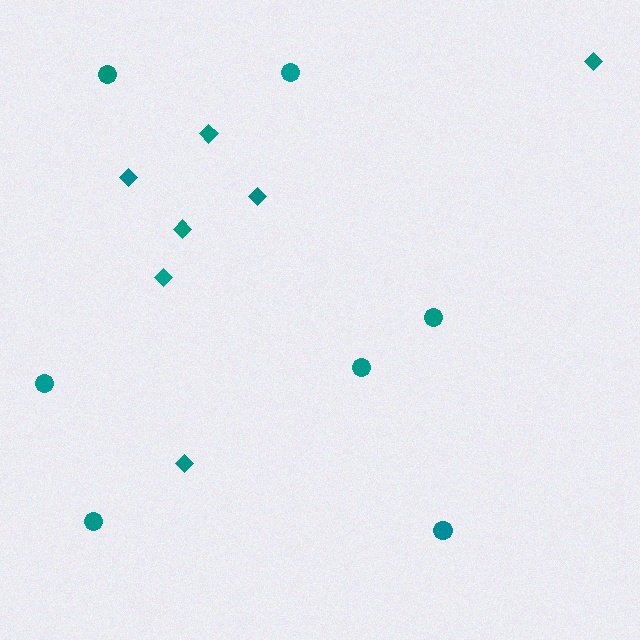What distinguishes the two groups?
There are 2 groups: one group of circles (7) and one group of diamonds (7).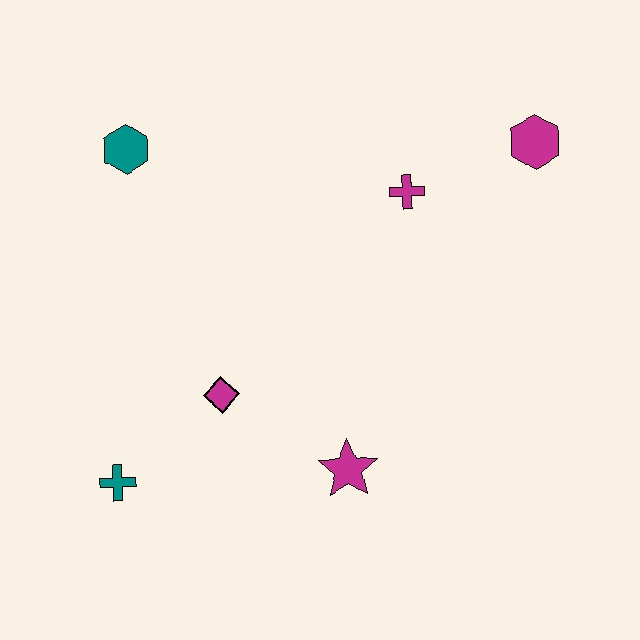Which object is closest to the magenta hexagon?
The magenta cross is closest to the magenta hexagon.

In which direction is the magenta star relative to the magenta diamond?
The magenta star is to the right of the magenta diamond.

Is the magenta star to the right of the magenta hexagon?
No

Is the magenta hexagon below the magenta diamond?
No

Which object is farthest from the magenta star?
The teal hexagon is farthest from the magenta star.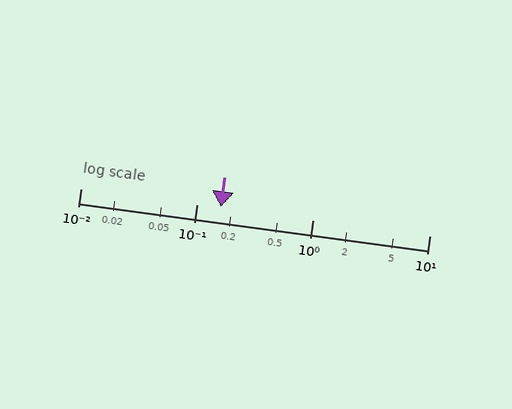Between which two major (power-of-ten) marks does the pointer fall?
The pointer is between 0.1 and 1.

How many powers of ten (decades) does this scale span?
The scale spans 3 decades, from 0.01 to 10.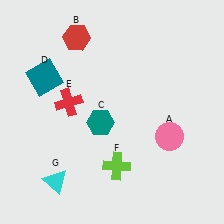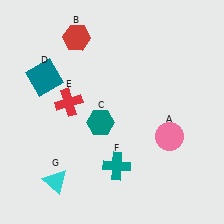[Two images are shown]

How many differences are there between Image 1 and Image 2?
There is 1 difference between the two images.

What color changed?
The cross (F) changed from lime in Image 1 to teal in Image 2.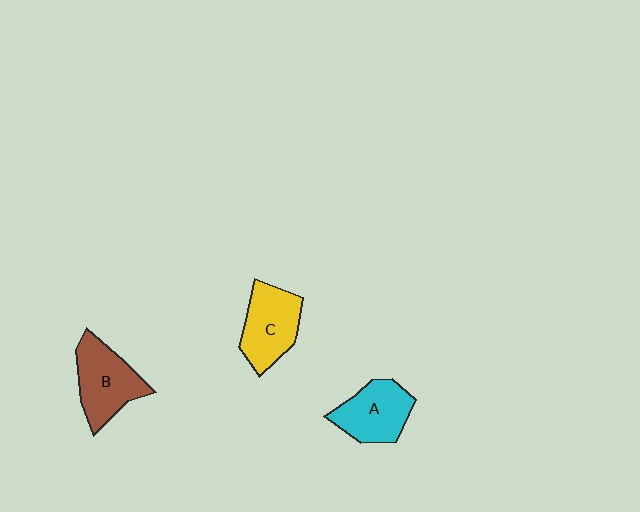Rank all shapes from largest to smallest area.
From largest to smallest: B (brown), C (yellow), A (cyan).